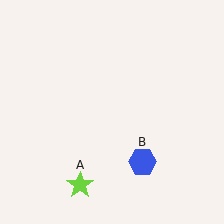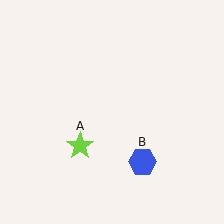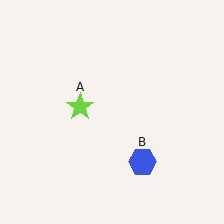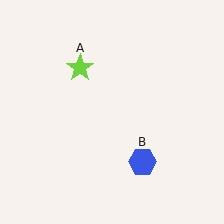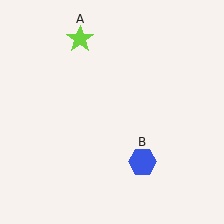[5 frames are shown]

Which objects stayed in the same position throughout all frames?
Blue hexagon (object B) remained stationary.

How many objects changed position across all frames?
1 object changed position: lime star (object A).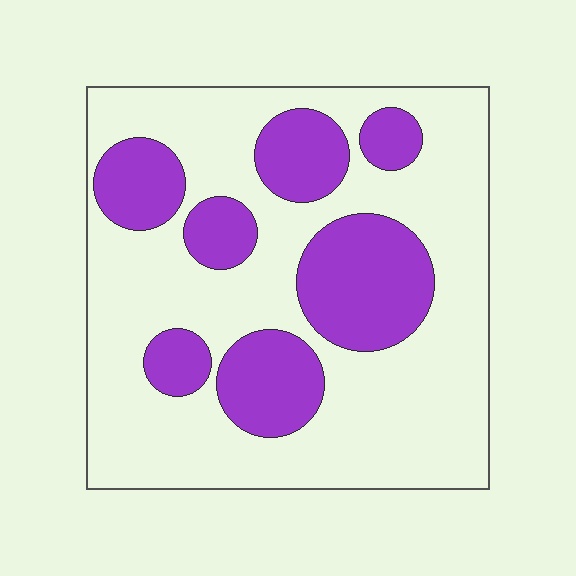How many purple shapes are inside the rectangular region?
7.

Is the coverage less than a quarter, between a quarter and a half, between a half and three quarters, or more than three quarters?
Between a quarter and a half.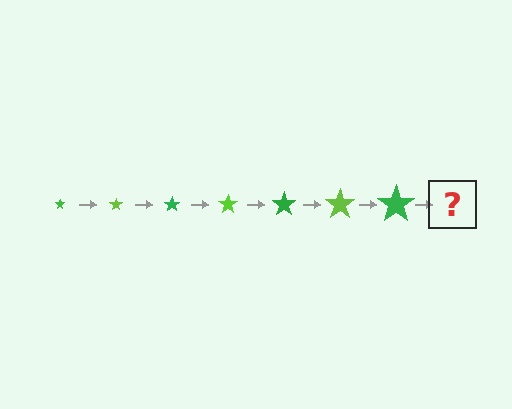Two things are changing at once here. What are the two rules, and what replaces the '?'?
The two rules are that the star grows larger each step and the color cycles through green and lime. The '?' should be a lime star, larger than the previous one.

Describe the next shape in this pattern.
It should be a lime star, larger than the previous one.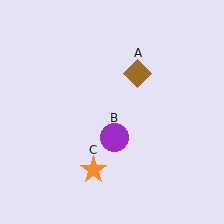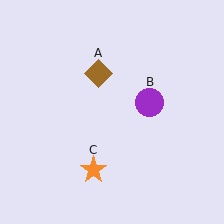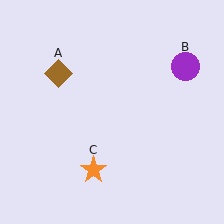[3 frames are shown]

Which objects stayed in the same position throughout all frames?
Orange star (object C) remained stationary.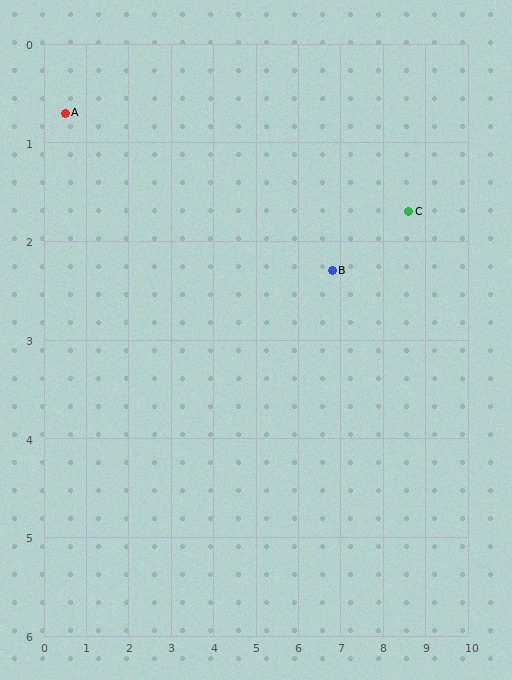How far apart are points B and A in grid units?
Points B and A are about 6.5 grid units apart.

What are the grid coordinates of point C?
Point C is at approximately (8.6, 1.7).